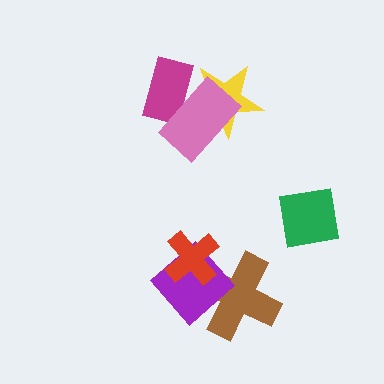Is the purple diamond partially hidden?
Yes, it is partially covered by another shape.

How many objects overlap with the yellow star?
2 objects overlap with the yellow star.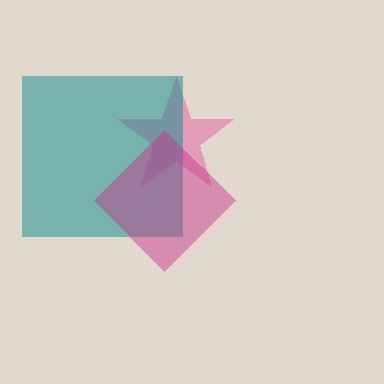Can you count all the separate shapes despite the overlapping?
Yes, there are 3 separate shapes.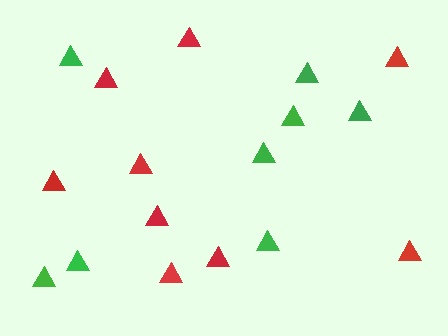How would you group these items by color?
There are 2 groups: one group of green triangles (8) and one group of red triangles (9).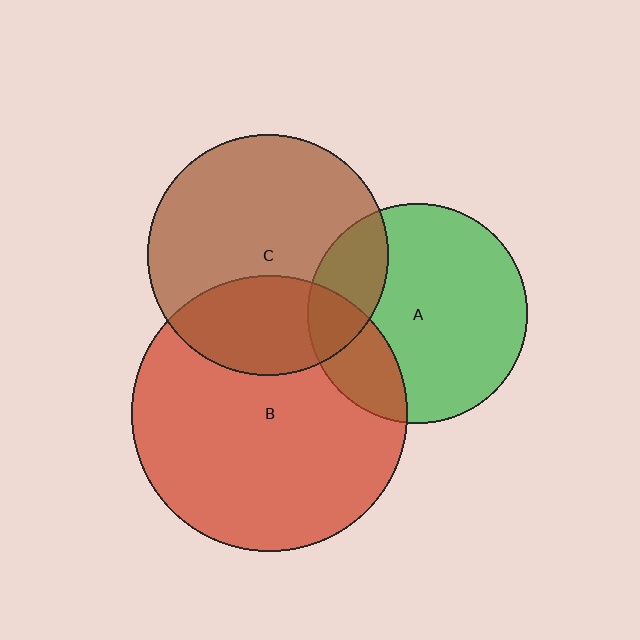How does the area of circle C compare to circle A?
Approximately 1.2 times.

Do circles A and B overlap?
Yes.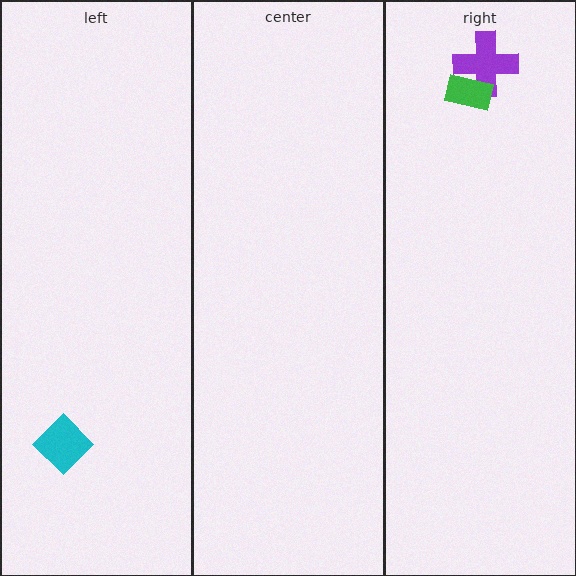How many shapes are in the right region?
2.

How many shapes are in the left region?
1.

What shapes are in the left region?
The cyan diamond.